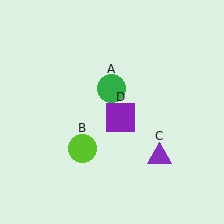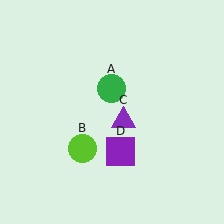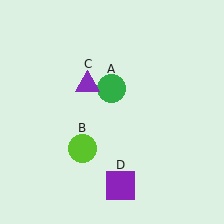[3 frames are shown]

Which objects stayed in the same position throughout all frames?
Green circle (object A) and lime circle (object B) remained stationary.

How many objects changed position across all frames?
2 objects changed position: purple triangle (object C), purple square (object D).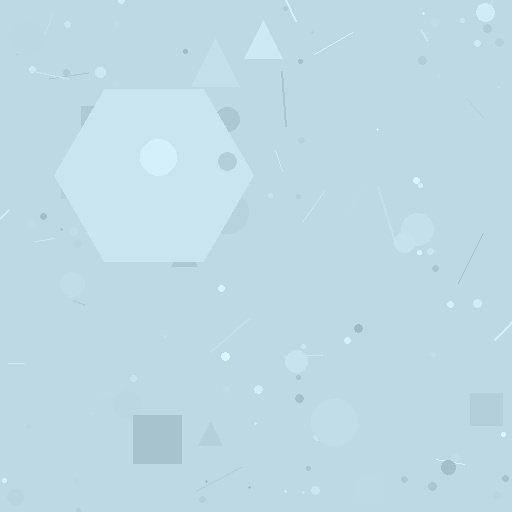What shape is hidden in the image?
A hexagon is hidden in the image.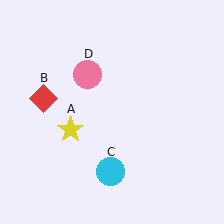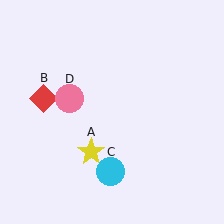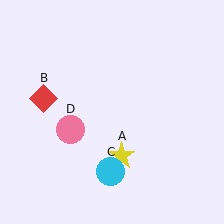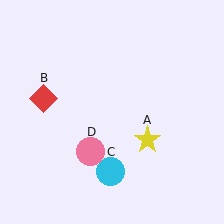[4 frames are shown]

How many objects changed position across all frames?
2 objects changed position: yellow star (object A), pink circle (object D).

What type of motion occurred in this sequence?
The yellow star (object A), pink circle (object D) rotated counterclockwise around the center of the scene.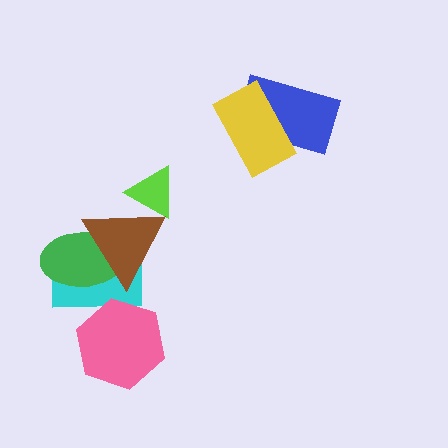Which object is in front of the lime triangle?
The brown triangle is in front of the lime triangle.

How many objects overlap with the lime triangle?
1 object overlaps with the lime triangle.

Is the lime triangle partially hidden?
Yes, it is partially covered by another shape.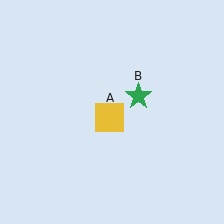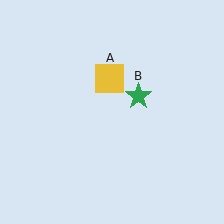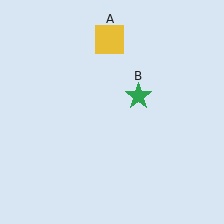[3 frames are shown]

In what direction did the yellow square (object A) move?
The yellow square (object A) moved up.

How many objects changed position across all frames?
1 object changed position: yellow square (object A).